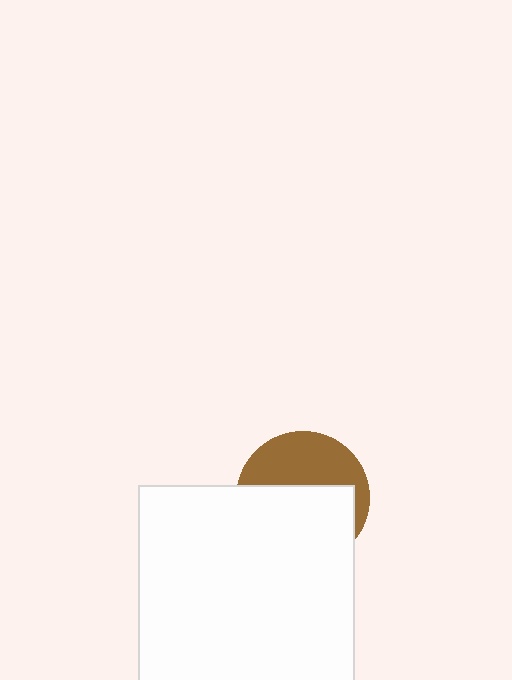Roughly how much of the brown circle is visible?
A small part of it is visible (roughly 42%).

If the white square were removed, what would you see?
You would see the complete brown circle.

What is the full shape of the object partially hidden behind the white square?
The partially hidden object is a brown circle.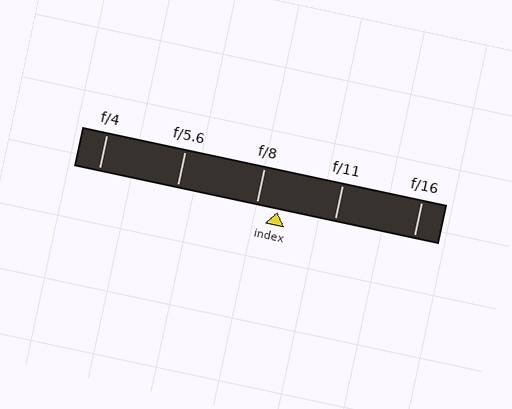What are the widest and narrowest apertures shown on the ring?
The widest aperture shown is f/4 and the narrowest is f/16.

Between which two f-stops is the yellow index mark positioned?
The index mark is between f/8 and f/11.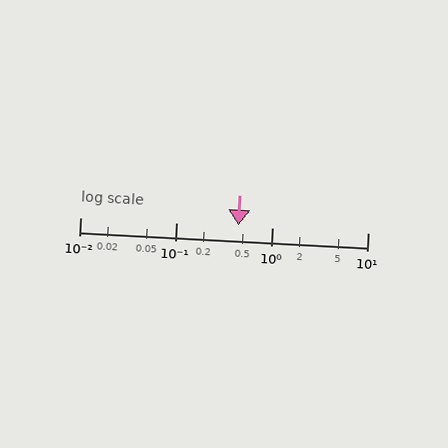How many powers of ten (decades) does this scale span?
The scale spans 3 decades, from 0.01 to 10.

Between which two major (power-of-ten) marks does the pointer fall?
The pointer is between 0.1 and 1.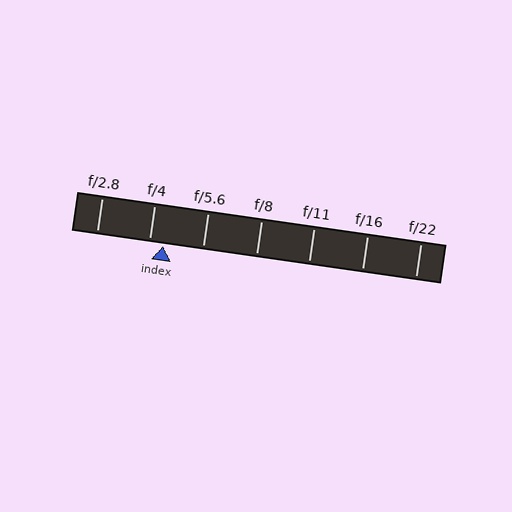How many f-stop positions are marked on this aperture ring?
There are 7 f-stop positions marked.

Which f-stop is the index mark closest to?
The index mark is closest to f/4.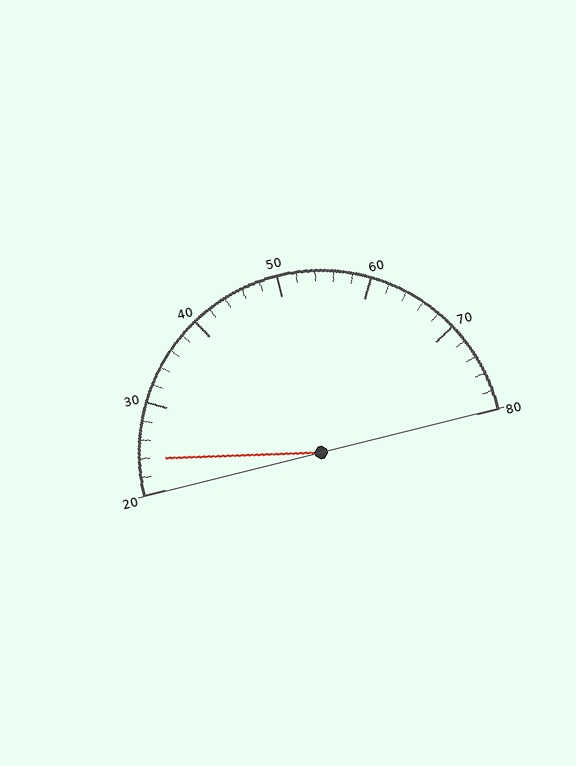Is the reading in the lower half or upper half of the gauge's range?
The reading is in the lower half of the range (20 to 80).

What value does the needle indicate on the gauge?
The needle indicates approximately 24.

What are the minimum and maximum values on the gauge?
The gauge ranges from 20 to 80.